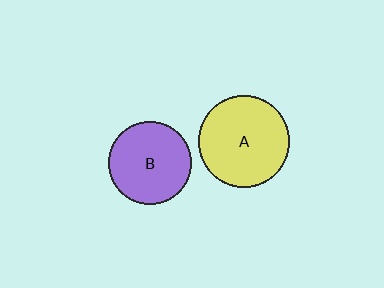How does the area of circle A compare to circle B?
Approximately 1.2 times.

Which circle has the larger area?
Circle A (yellow).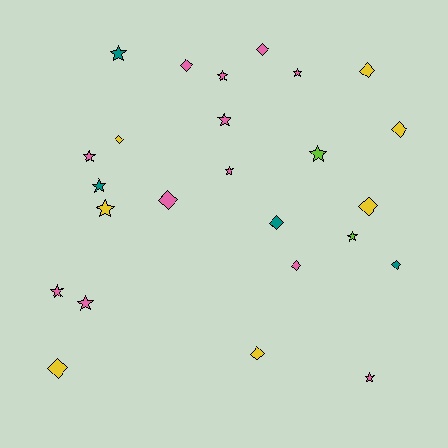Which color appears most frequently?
Pink, with 12 objects.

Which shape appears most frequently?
Star, with 13 objects.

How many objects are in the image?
There are 25 objects.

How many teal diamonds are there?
There are 2 teal diamonds.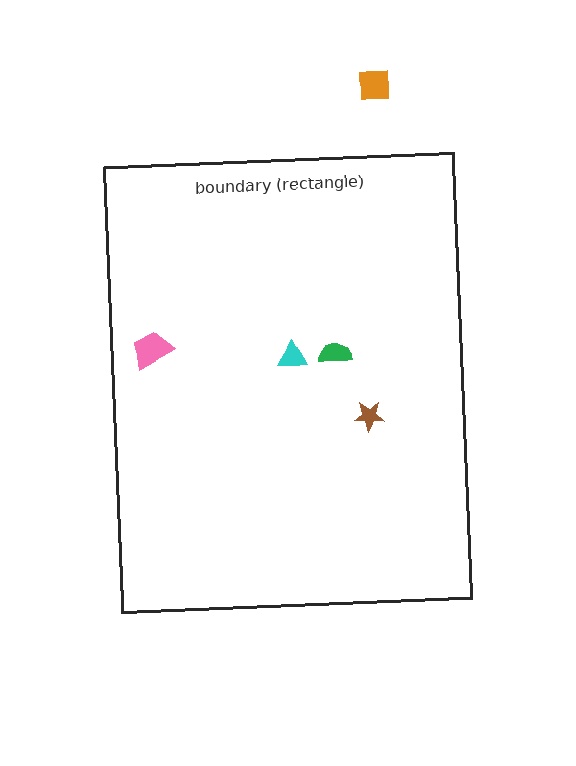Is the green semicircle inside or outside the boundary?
Inside.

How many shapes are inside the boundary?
4 inside, 1 outside.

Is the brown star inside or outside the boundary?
Inside.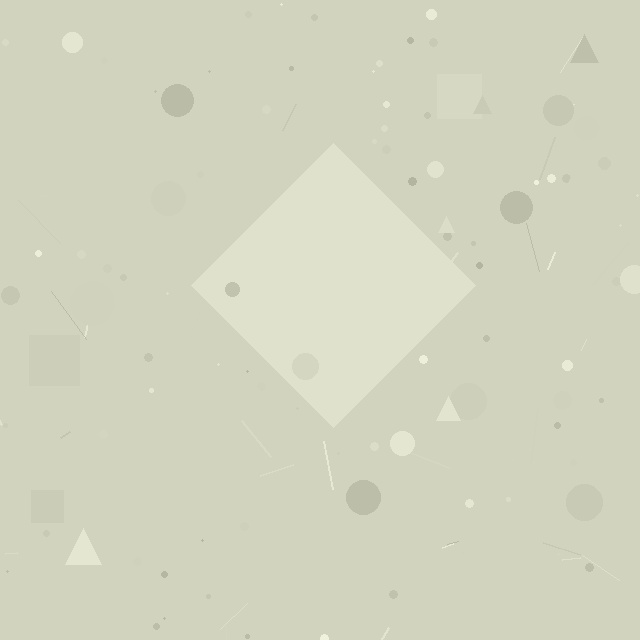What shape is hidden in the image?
A diamond is hidden in the image.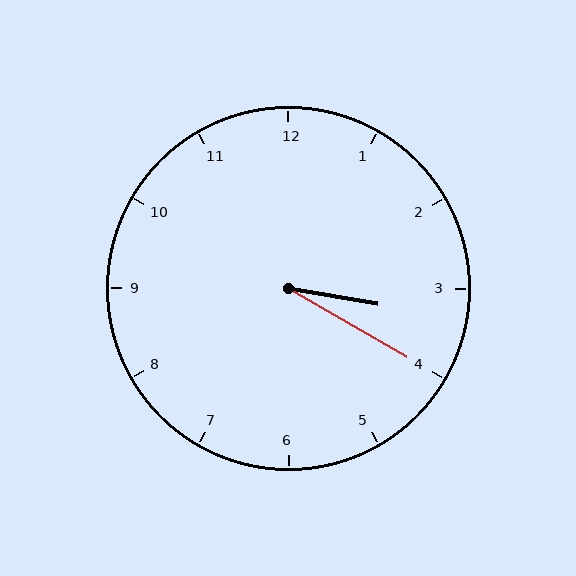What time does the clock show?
3:20.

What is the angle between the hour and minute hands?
Approximately 20 degrees.